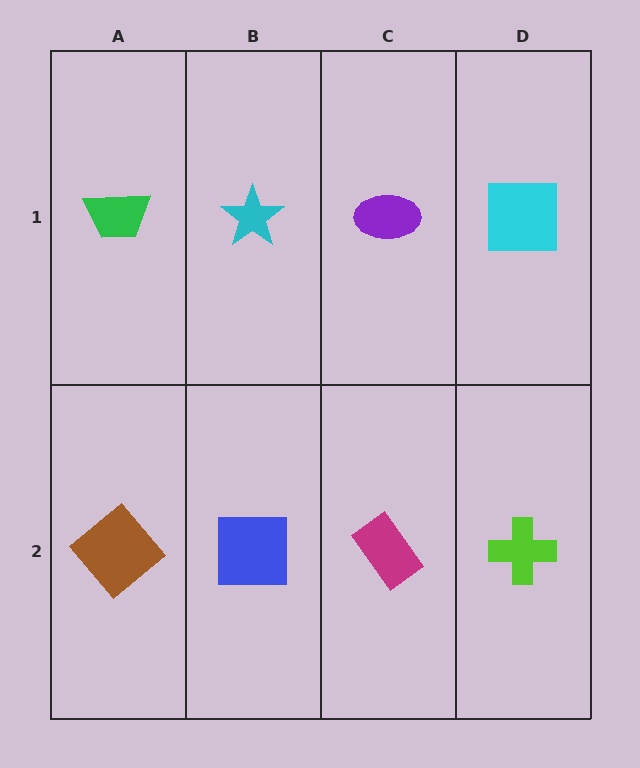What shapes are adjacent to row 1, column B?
A blue square (row 2, column B), a green trapezoid (row 1, column A), a purple ellipse (row 1, column C).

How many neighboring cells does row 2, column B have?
3.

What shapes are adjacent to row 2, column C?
A purple ellipse (row 1, column C), a blue square (row 2, column B), a lime cross (row 2, column D).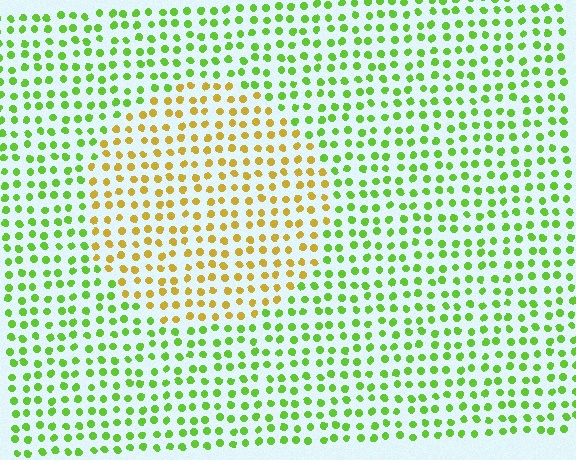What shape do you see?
I see a circle.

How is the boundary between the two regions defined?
The boundary is defined purely by a slight shift in hue (about 53 degrees). Spacing, size, and orientation are identical on both sides.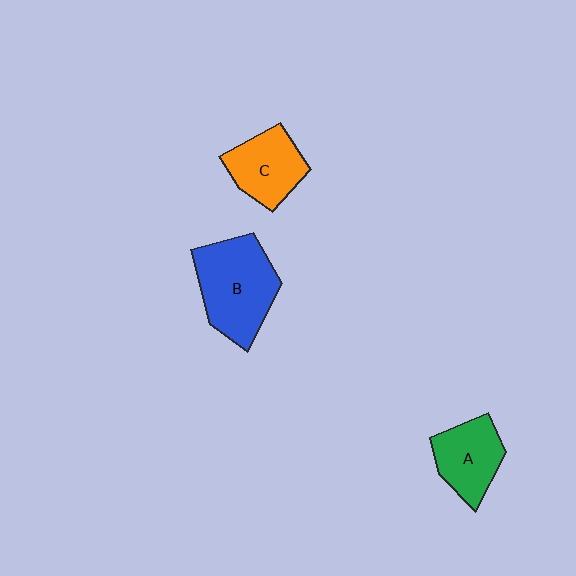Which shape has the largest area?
Shape B (blue).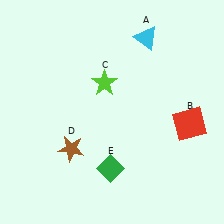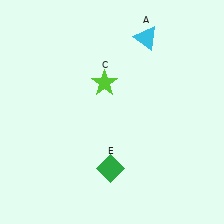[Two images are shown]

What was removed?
The red square (B), the brown star (D) were removed in Image 2.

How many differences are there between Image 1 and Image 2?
There are 2 differences between the two images.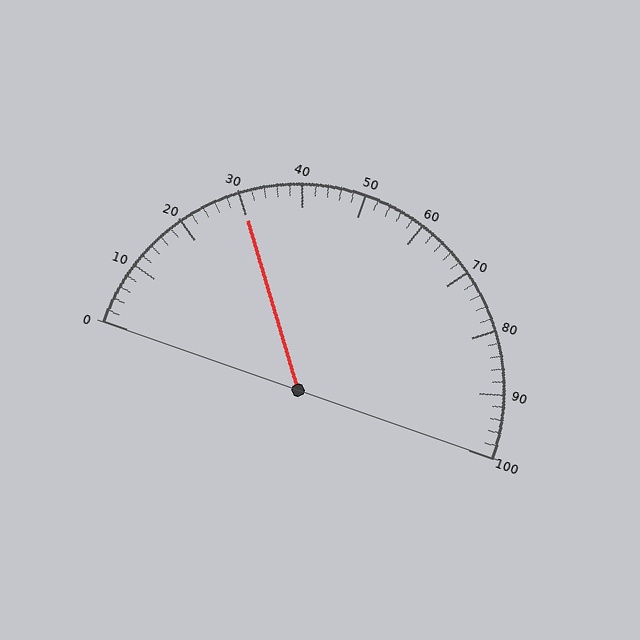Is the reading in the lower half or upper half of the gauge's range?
The reading is in the lower half of the range (0 to 100).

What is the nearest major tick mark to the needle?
The nearest major tick mark is 30.